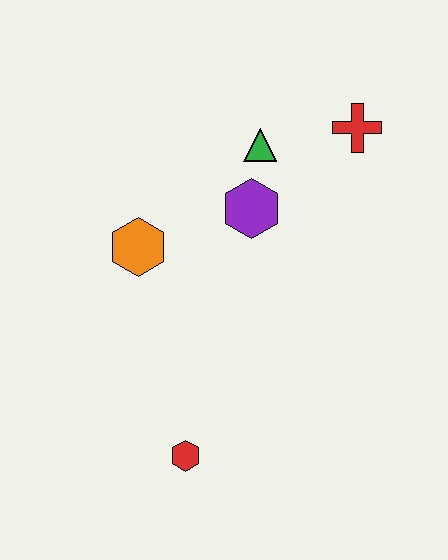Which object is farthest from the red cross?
The red hexagon is farthest from the red cross.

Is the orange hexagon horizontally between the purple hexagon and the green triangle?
No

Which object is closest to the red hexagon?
The orange hexagon is closest to the red hexagon.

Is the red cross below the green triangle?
No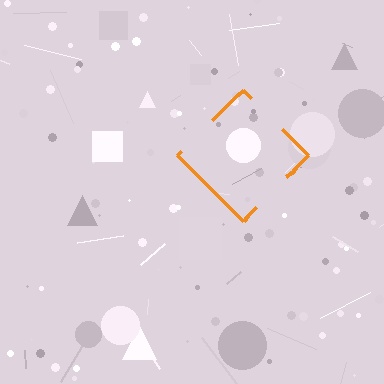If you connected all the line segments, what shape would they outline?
They would outline a diamond.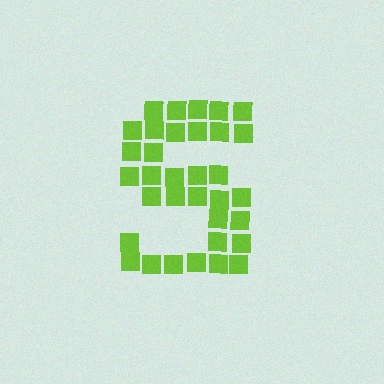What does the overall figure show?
The overall figure shows the letter S.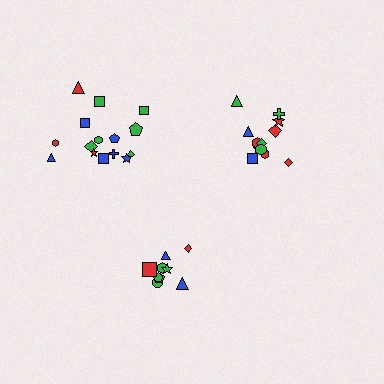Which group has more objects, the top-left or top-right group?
The top-left group.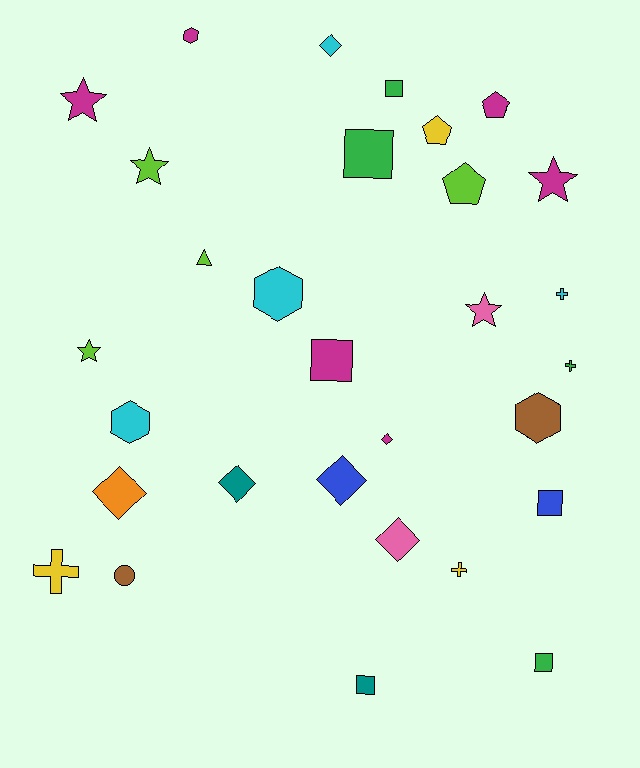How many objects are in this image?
There are 30 objects.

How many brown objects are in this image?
There are 2 brown objects.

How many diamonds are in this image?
There are 6 diamonds.